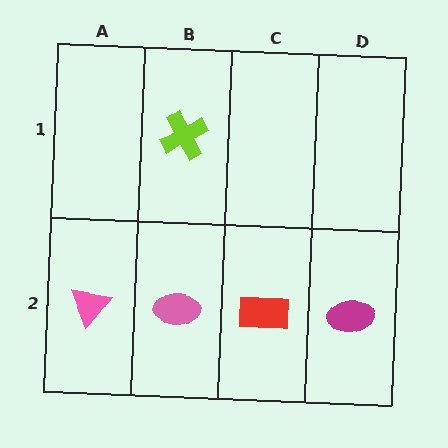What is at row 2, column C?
A red rectangle.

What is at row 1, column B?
A lime cross.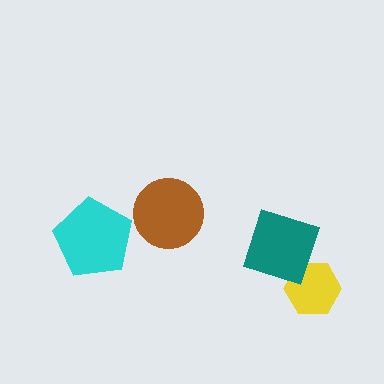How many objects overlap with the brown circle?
0 objects overlap with the brown circle.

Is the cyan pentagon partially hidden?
No, no other shape covers it.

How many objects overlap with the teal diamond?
1 object overlaps with the teal diamond.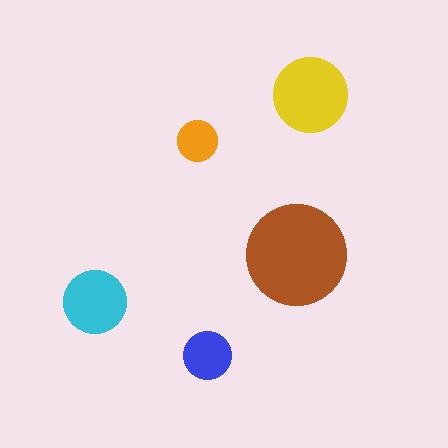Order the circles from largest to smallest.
the brown one, the yellow one, the cyan one, the blue one, the orange one.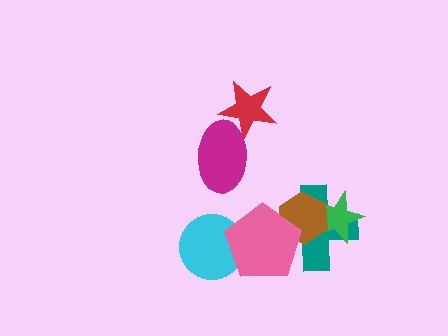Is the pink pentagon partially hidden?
No, no other shape covers it.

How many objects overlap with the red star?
1 object overlaps with the red star.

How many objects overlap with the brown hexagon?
3 objects overlap with the brown hexagon.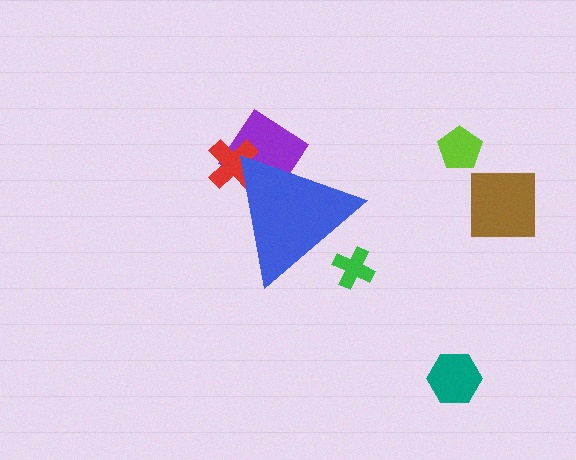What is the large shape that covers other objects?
A blue triangle.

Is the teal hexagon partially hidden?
No, the teal hexagon is fully visible.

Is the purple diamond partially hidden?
Yes, the purple diamond is partially hidden behind the blue triangle.